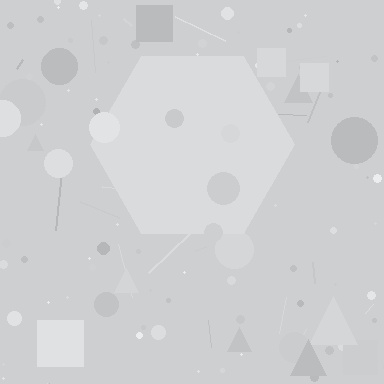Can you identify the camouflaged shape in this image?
The camouflaged shape is a hexagon.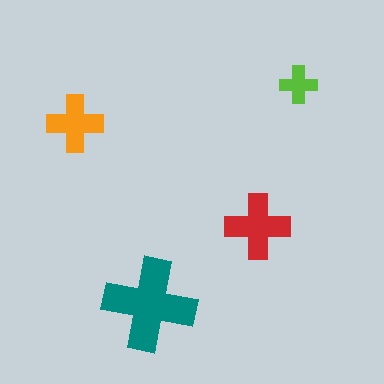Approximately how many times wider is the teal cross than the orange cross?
About 1.5 times wider.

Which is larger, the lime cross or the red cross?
The red one.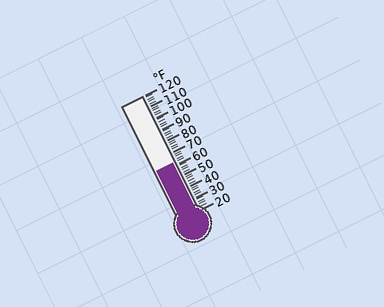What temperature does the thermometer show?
The thermometer shows approximately 62°F.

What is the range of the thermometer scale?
The thermometer scale ranges from 20°F to 120°F.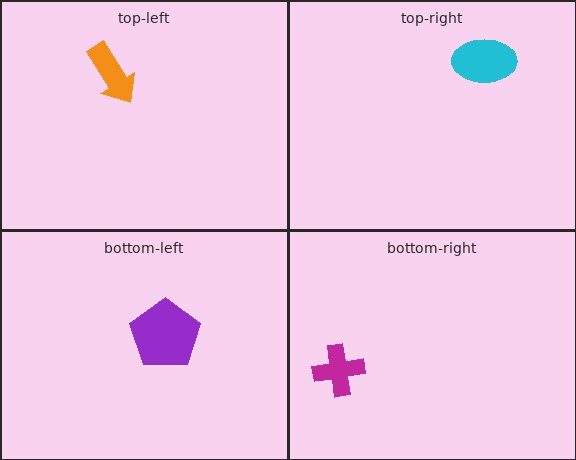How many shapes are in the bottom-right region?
1.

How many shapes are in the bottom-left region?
1.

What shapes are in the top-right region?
The cyan ellipse.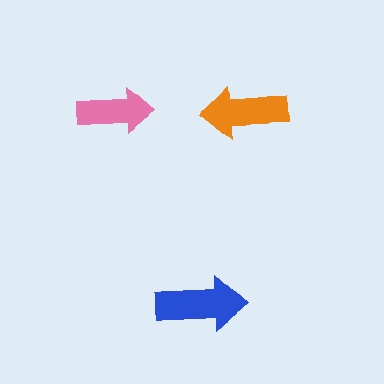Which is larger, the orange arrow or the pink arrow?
The orange one.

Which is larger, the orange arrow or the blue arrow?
The blue one.